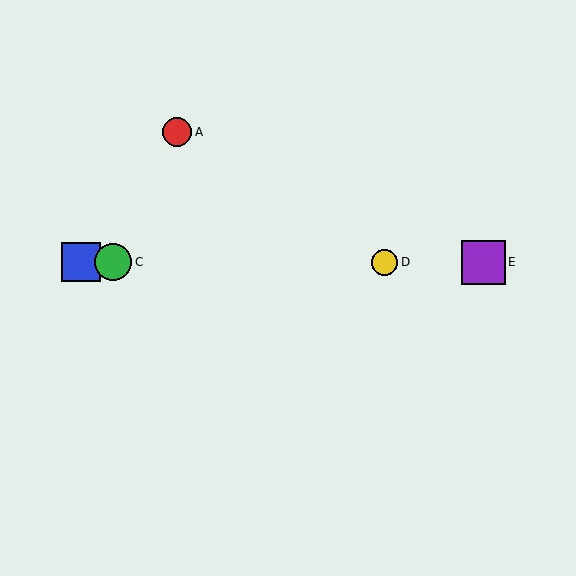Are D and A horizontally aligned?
No, D is at y≈262 and A is at y≈132.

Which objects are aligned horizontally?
Objects B, C, D, E are aligned horizontally.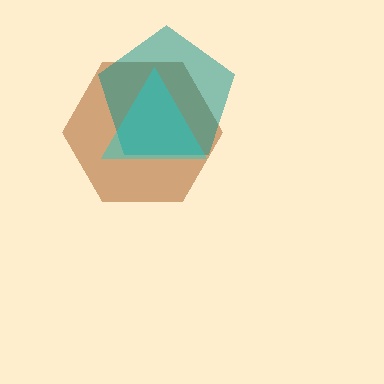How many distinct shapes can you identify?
There are 3 distinct shapes: a brown hexagon, a teal pentagon, a cyan triangle.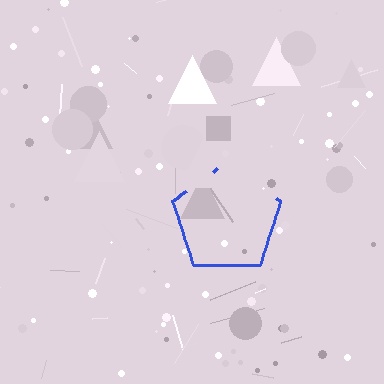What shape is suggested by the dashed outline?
The dashed outline suggests a pentagon.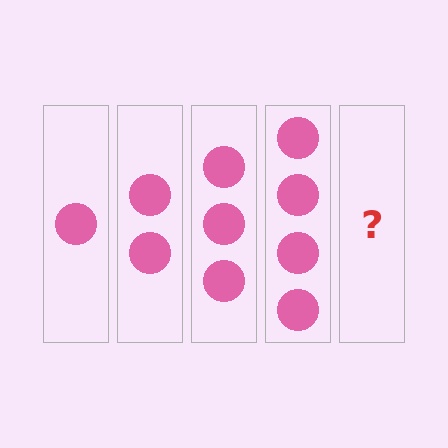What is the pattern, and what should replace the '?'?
The pattern is that each step adds one more circle. The '?' should be 5 circles.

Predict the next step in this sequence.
The next step is 5 circles.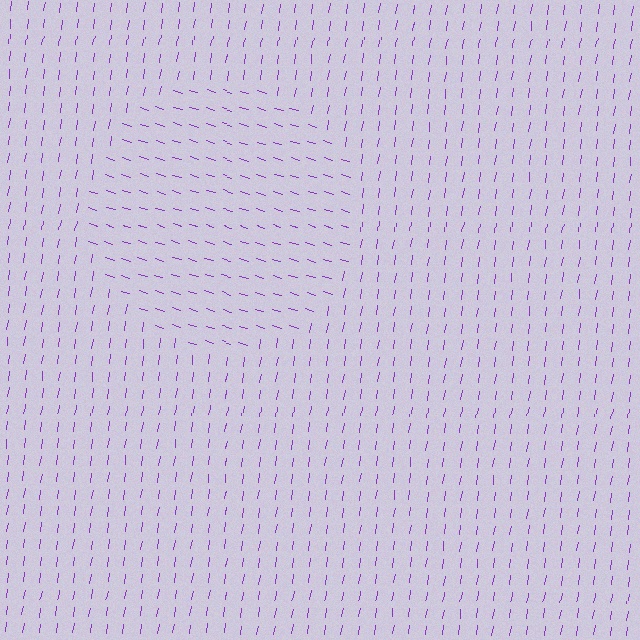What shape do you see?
I see a circle.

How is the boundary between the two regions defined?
The boundary is defined purely by a change in line orientation (approximately 81 degrees difference). All lines are the same color and thickness.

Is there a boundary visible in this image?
Yes, there is a texture boundary formed by a change in line orientation.